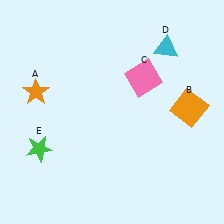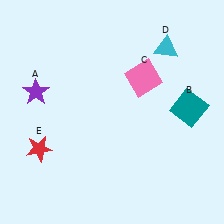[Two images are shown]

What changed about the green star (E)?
In Image 1, E is green. In Image 2, it changed to red.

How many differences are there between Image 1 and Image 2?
There are 3 differences between the two images.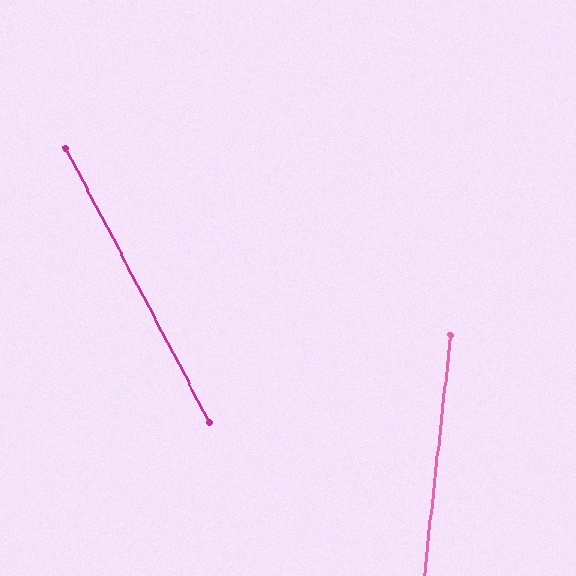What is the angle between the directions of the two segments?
Approximately 34 degrees.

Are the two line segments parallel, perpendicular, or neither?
Neither parallel nor perpendicular — they differ by about 34°.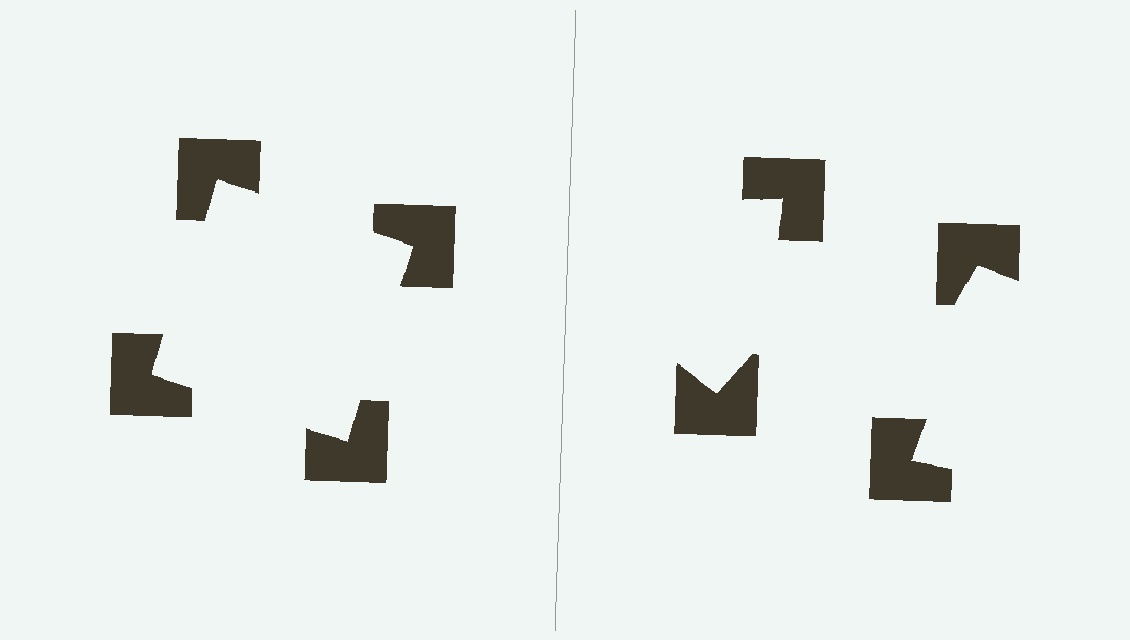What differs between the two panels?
The notched squares are positioned identically on both sides; only the wedge orientations differ. On the left they align to a square; on the right they are misaligned.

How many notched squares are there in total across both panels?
8 — 4 on each side.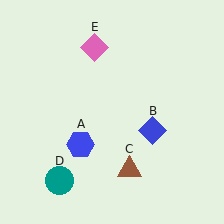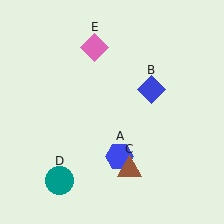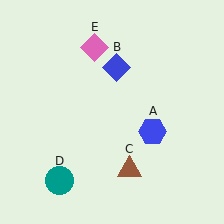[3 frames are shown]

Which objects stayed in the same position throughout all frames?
Brown triangle (object C) and teal circle (object D) and pink diamond (object E) remained stationary.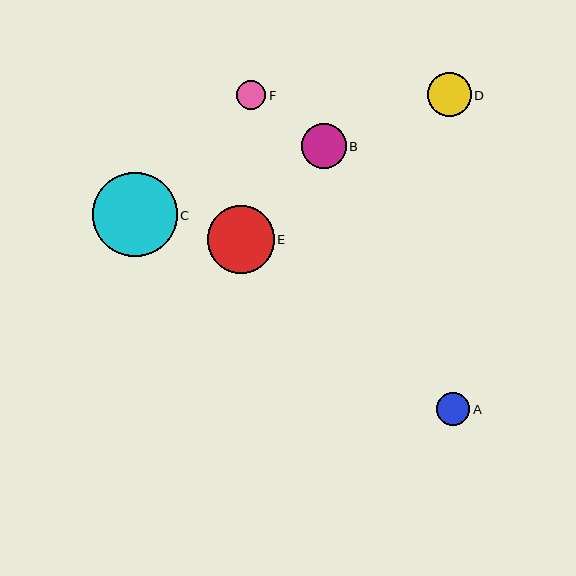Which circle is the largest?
Circle C is the largest with a size of approximately 84 pixels.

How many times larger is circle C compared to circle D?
Circle C is approximately 1.9 times the size of circle D.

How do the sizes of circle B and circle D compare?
Circle B and circle D are approximately the same size.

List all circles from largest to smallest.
From largest to smallest: C, E, B, D, A, F.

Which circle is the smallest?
Circle F is the smallest with a size of approximately 29 pixels.